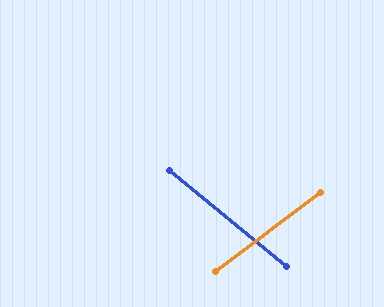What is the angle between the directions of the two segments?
Approximately 76 degrees.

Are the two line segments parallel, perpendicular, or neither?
Neither parallel nor perpendicular — they differ by about 76°.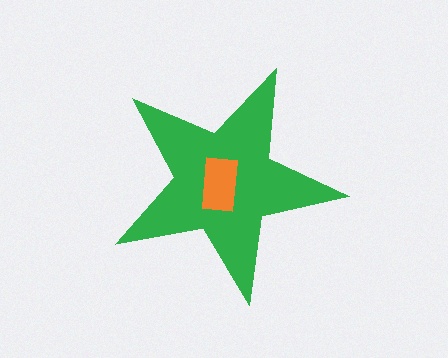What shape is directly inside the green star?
The orange rectangle.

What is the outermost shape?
The green star.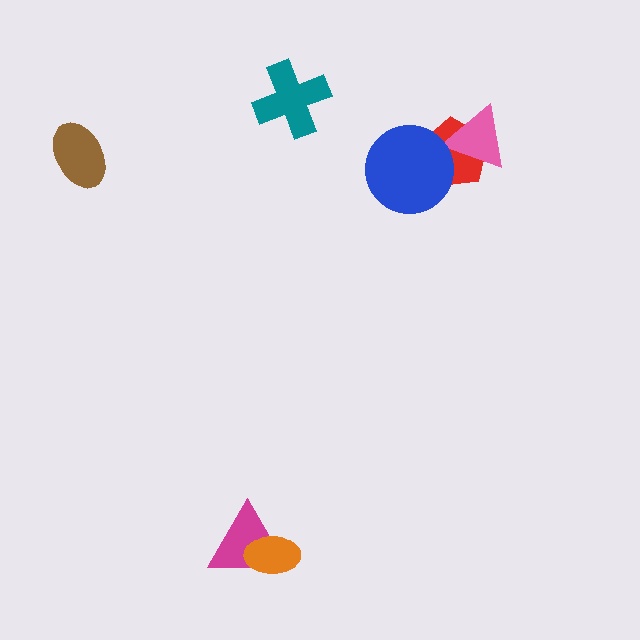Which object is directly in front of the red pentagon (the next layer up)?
The pink triangle is directly in front of the red pentagon.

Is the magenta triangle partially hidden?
Yes, it is partially covered by another shape.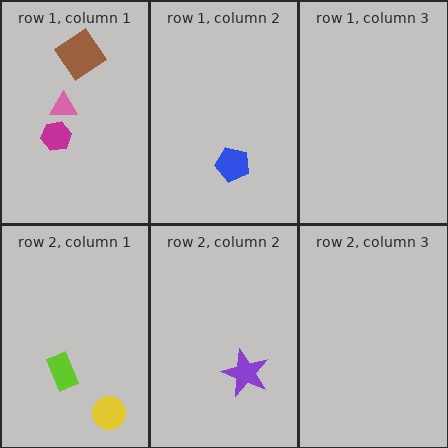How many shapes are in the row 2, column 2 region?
1.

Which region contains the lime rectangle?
The row 2, column 1 region.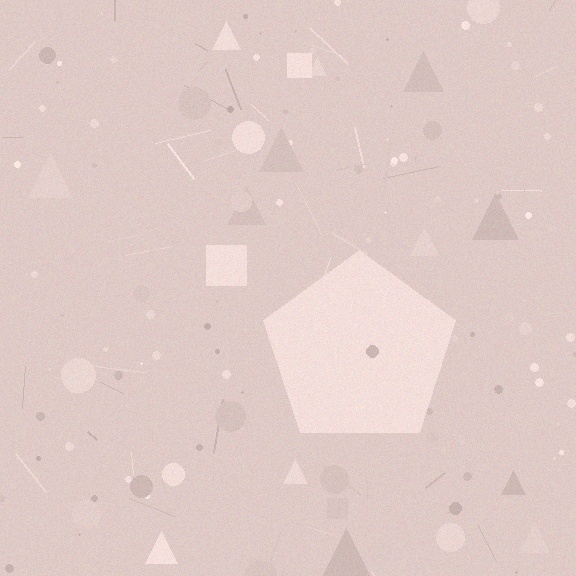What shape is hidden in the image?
A pentagon is hidden in the image.